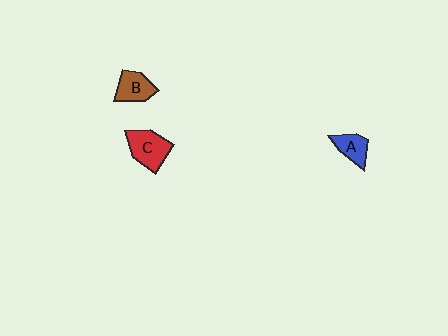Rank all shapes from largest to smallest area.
From largest to smallest: C (red), B (brown), A (blue).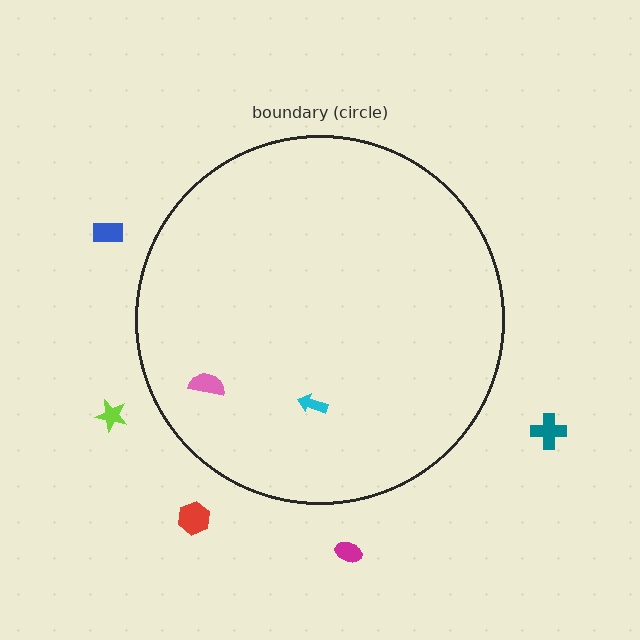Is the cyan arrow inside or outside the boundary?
Inside.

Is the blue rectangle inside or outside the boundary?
Outside.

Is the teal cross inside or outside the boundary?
Outside.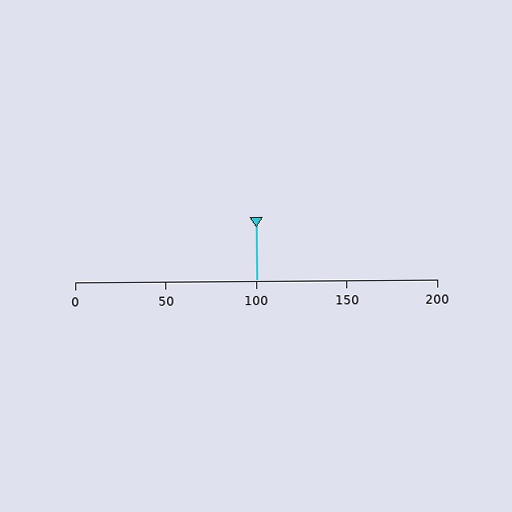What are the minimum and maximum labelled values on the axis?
The axis runs from 0 to 200.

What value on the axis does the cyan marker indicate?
The marker indicates approximately 100.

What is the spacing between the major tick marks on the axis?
The major ticks are spaced 50 apart.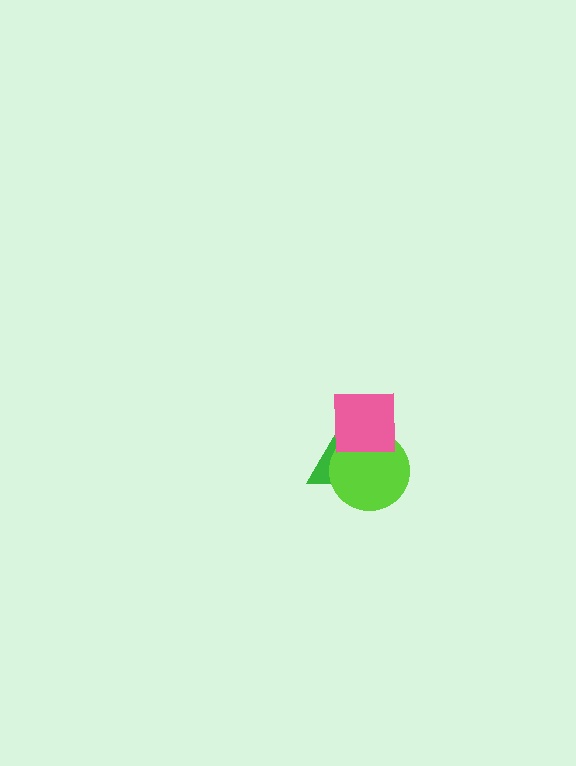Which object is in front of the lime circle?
The pink square is in front of the lime circle.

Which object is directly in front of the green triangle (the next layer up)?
The lime circle is directly in front of the green triangle.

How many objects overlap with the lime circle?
2 objects overlap with the lime circle.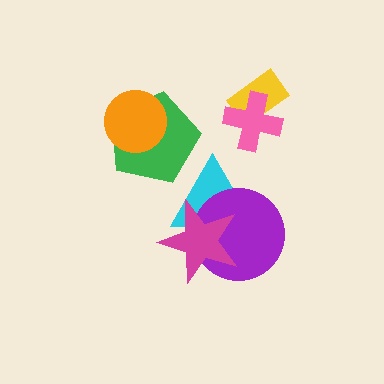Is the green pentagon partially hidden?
Yes, it is partially covered by another shape.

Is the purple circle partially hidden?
Yes, it is partially covered by another shape.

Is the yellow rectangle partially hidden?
Yes, it is partially covered by another shape.